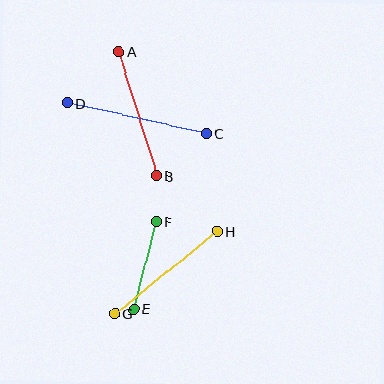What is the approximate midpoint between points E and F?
The midpoint is at approximately (145, 266) pixels.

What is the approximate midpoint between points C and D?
The midpoint is at approximately (137, 118) pixels.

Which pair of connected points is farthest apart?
Points C and D are farthest apart.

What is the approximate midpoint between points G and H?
The midpoint is at approximately (166, 272) pixels.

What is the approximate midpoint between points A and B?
The midpoint is at approximately (138, 114) pixels.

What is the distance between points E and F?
The distance is approximately 90 pixels.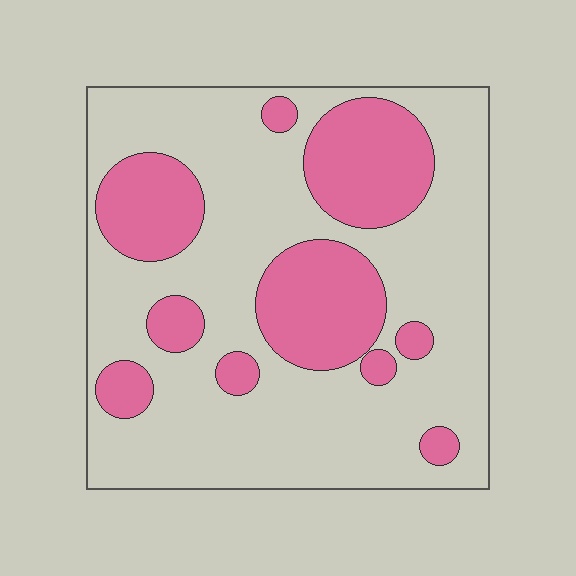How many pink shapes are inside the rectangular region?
10.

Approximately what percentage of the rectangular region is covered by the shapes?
Approximately 30%.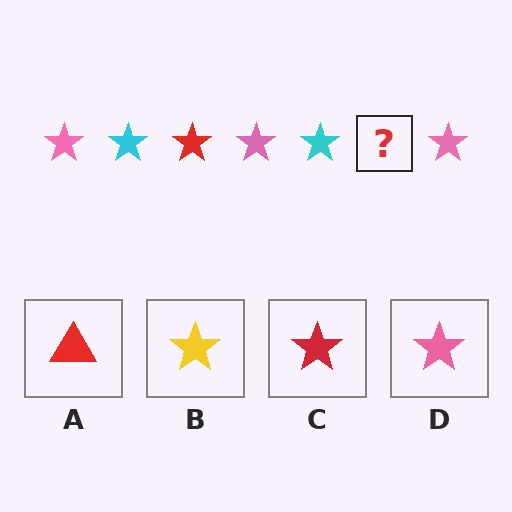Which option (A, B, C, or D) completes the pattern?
C.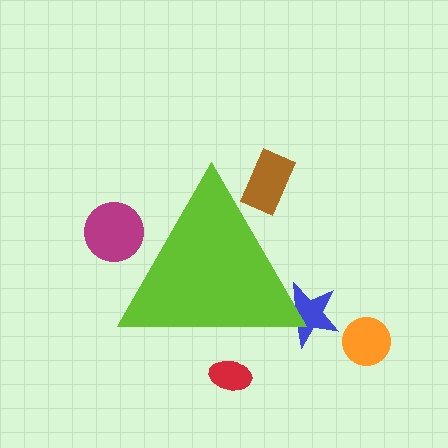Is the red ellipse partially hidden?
Yes, the red ellipse is partially hidden behind the lime triangle.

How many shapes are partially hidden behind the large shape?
4 shapes are partially hidden.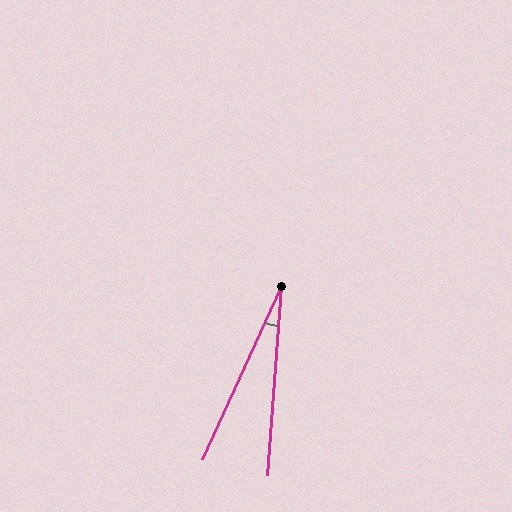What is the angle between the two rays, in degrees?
Approximately 20 degrees.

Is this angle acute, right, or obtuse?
It is acute.